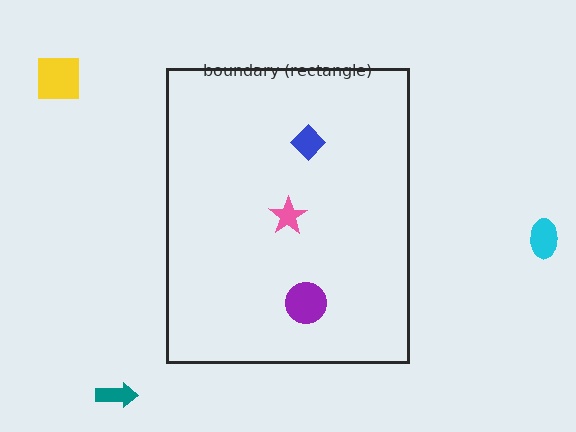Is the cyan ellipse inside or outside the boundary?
Outside.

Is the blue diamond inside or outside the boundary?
Inside.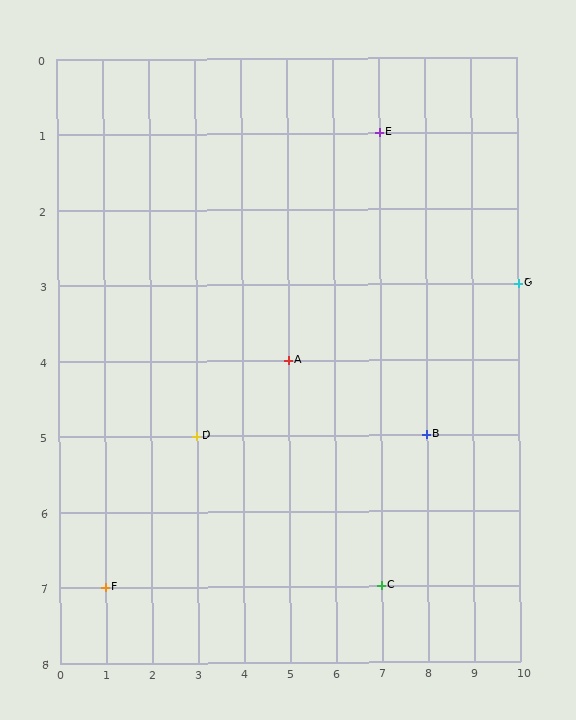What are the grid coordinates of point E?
Point E is at grid coordinates (7, 1).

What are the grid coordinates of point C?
Point C is at grid coordinates (7, 7).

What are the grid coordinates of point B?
Point B is at grid coordinates (8, 5).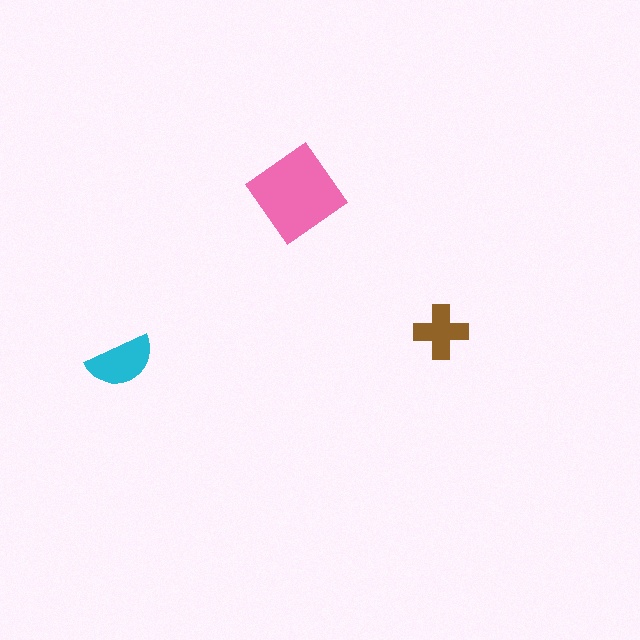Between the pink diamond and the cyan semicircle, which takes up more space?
The pink diamond.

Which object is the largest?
The pink diamond.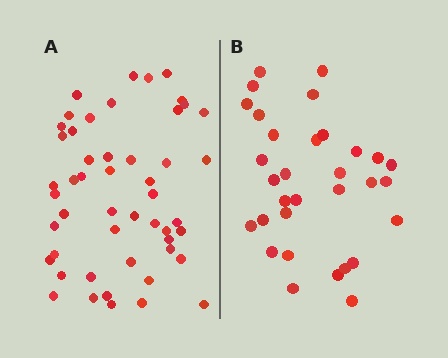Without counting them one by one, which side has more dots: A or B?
Region A (the left region) has more dots.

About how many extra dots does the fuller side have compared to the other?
Region A has approximately 20 more dots than region B.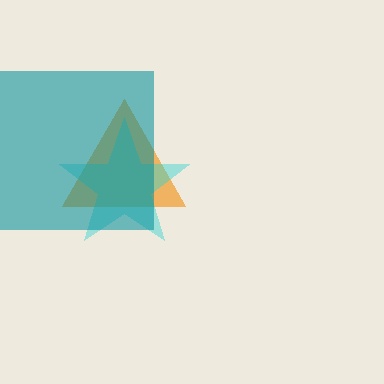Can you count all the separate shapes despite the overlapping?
Yes, there are 3 separate shapes.